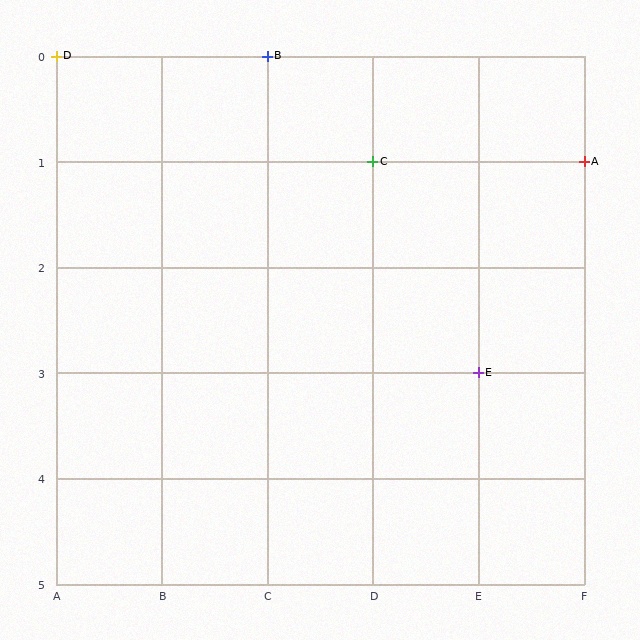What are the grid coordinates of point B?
Point B is at grid coordinates (C, 0).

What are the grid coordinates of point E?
Point E is at grid coordinates (E, 3).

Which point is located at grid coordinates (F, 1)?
Point A is at (F, 1).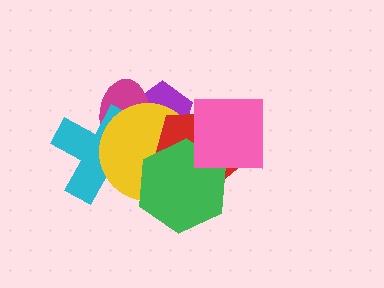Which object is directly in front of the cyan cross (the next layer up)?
The yellow circle is directly in front of the cyan cross.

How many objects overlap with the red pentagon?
4 objects overlap with the red pentagon.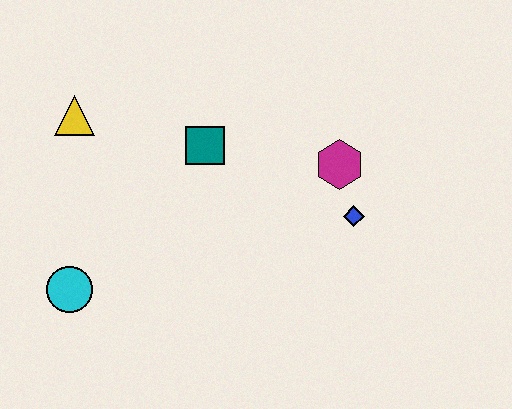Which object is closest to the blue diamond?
The magenta hexagon is closest to the blue diamond.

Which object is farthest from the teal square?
The cyan circle is farthest from the teal square.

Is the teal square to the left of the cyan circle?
No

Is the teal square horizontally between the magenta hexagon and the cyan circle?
Yes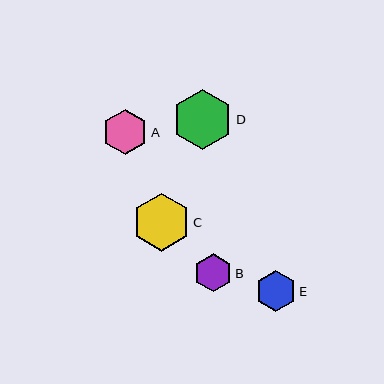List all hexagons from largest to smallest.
From largest to smallest: D, C, A, E, B.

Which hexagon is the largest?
Hexagon D is the largest with a size of approximately 61 pixels.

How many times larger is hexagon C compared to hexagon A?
Hexagon C is approximately 1.3 times the size of hexagon A.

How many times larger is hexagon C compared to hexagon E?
Hexagon C is approximately 1.4 times the size of hexagon E.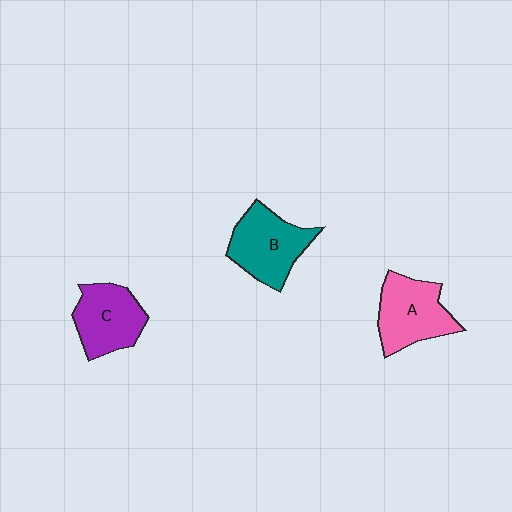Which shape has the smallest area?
Shape C (purple).